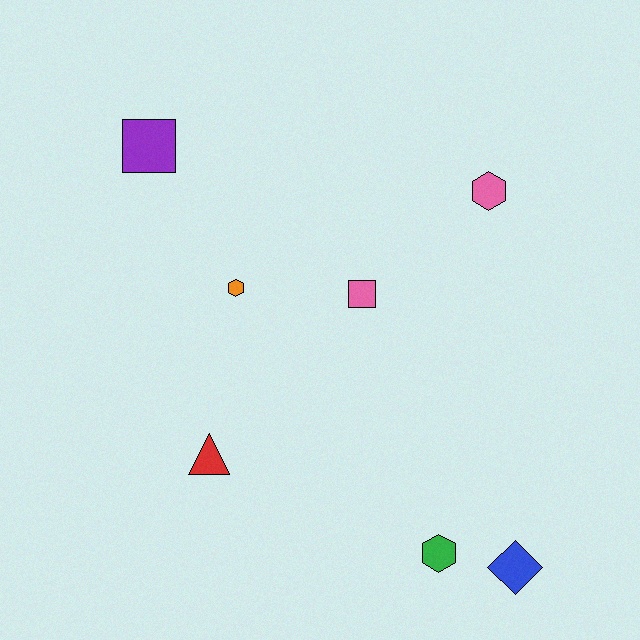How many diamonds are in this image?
There is 1 diamond.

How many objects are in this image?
There are 7 objects.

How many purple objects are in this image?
There is 1 purple object.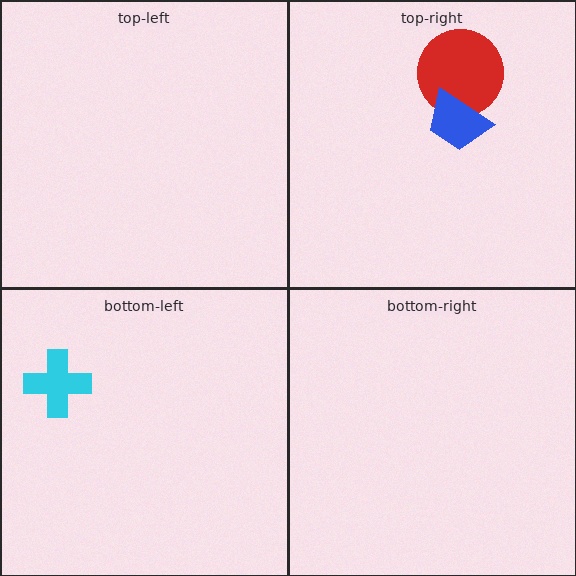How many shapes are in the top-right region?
2.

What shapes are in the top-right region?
The red circle, the blue trapezoid.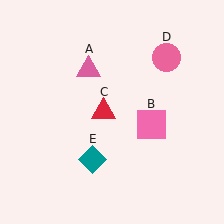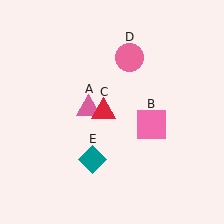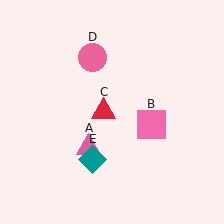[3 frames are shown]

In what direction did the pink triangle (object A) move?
The pink triangle (object A) moved down.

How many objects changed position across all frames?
2 objects changed position: pink triangle (object A), pink circle (object D).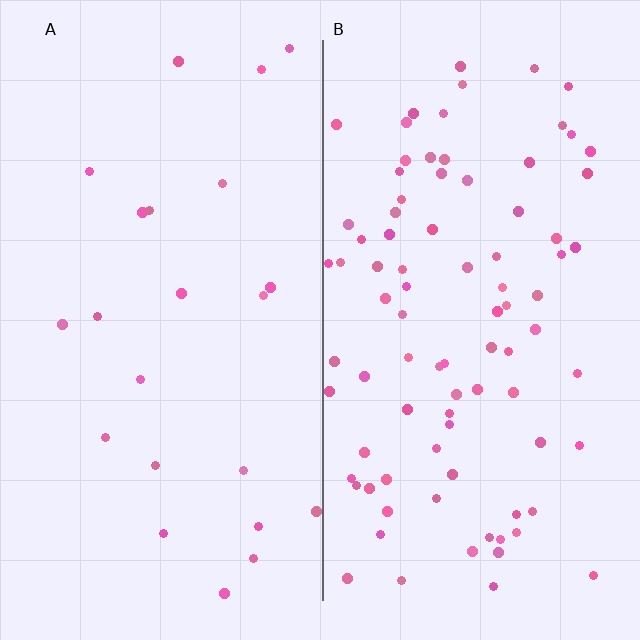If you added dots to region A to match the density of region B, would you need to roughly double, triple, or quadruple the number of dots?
Approximately quadruple.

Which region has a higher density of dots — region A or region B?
B (the right).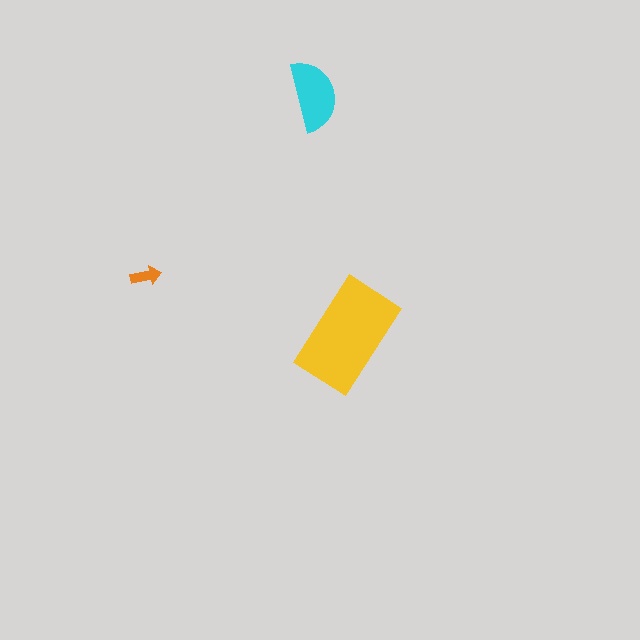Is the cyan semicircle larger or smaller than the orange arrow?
Larger.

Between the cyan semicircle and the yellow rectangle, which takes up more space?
The yellow rectangle.